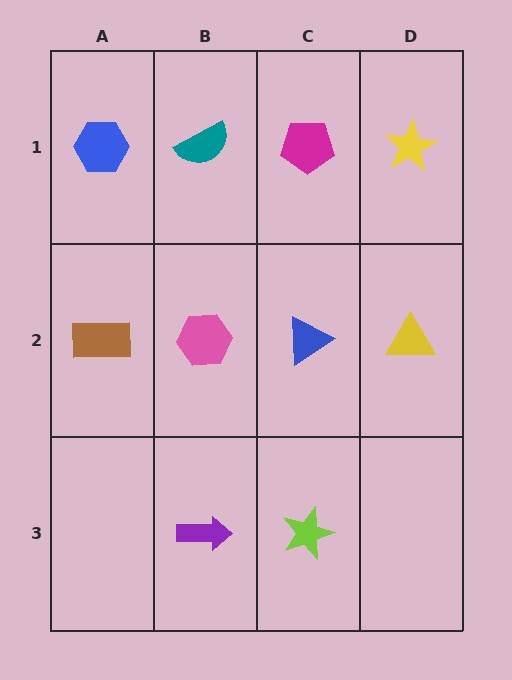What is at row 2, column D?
A yellow triangle.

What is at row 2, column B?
A pink hexagon.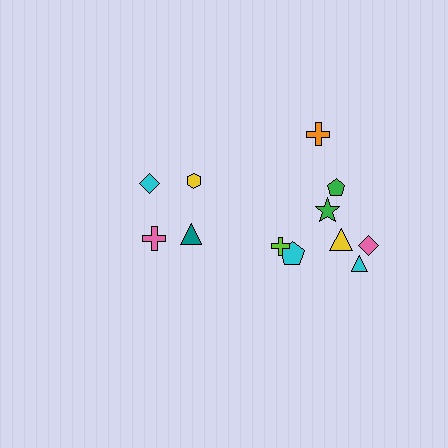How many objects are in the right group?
There are 8 objects.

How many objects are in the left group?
There are 4 objects.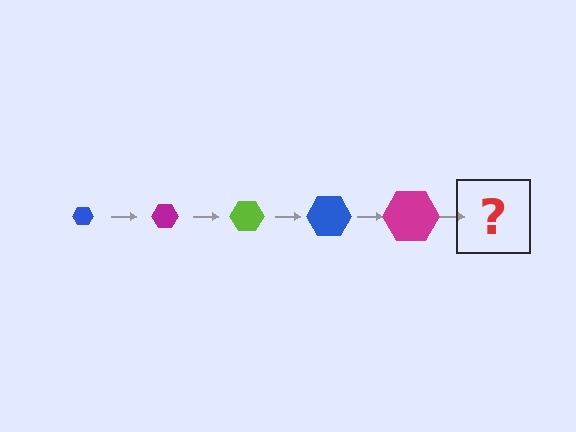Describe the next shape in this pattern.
It should be a lime hexagon, larger than the previous one.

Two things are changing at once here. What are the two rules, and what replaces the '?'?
The two rules are that the hexagon grows larger each step and the color cycles through blue, magenta, and lime. The '?' should be a lime hexagon, larger than the previous one.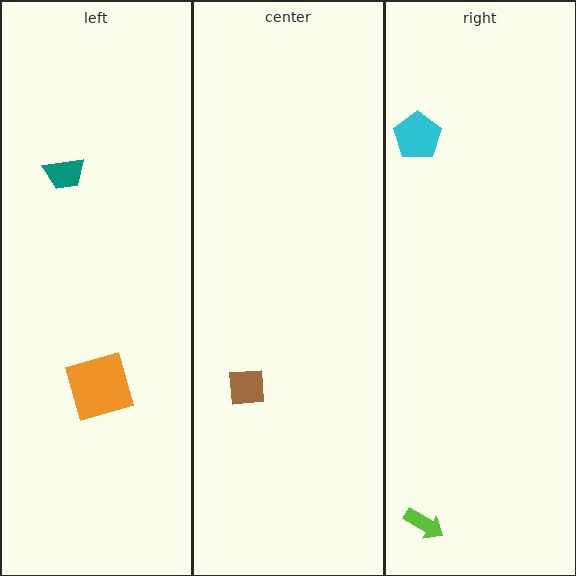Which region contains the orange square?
The left region.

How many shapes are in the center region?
1.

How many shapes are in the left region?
2.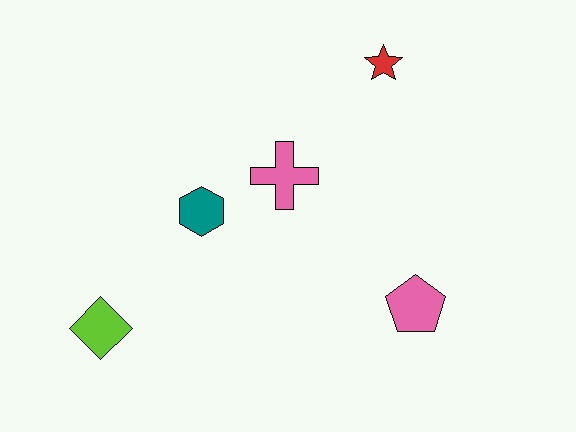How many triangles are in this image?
There are no triangles.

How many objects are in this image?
There are 5 objects.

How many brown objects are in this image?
There are no brown objects.